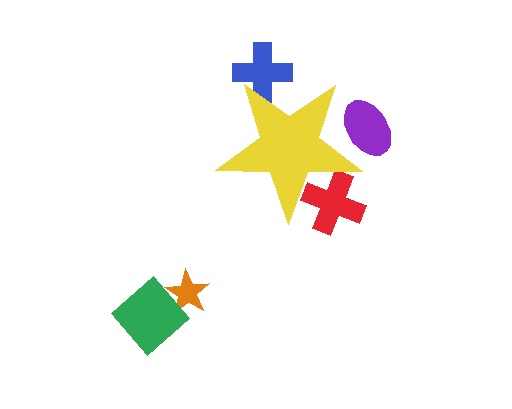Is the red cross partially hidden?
Yes, the red cross is partially hidden behind the yellow star.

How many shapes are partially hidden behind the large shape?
3 shapes are partially hidden.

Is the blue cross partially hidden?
Yes, the blue cross is partially hidden behind the yellow star.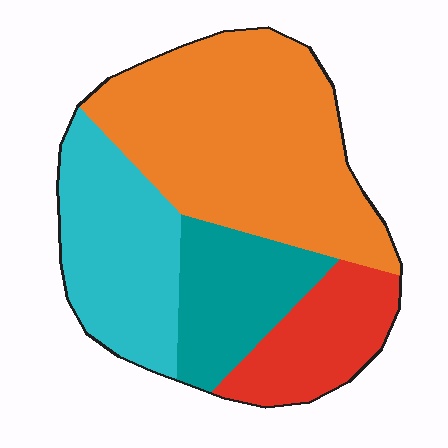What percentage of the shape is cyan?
Cyan covers 24% of the shape.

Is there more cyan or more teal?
Cyan.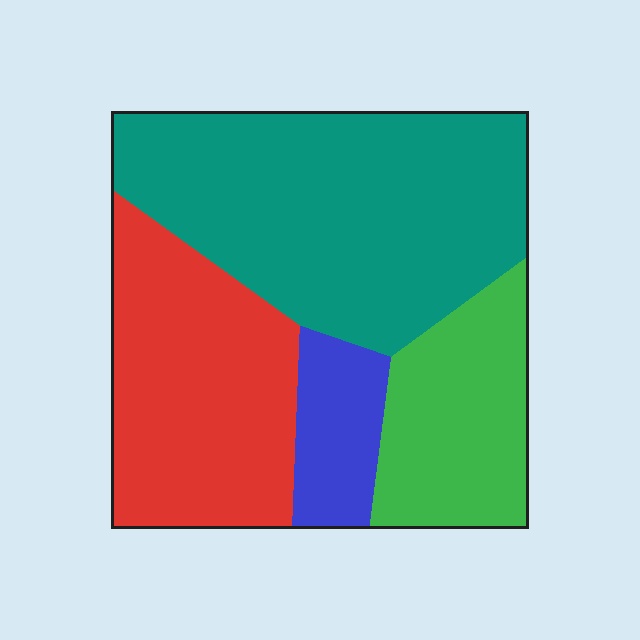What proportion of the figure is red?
Red takes up between a quarter and a half of the figure.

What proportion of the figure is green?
Green covers around 20% of the figure.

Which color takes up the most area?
Teal, at roughly 45%.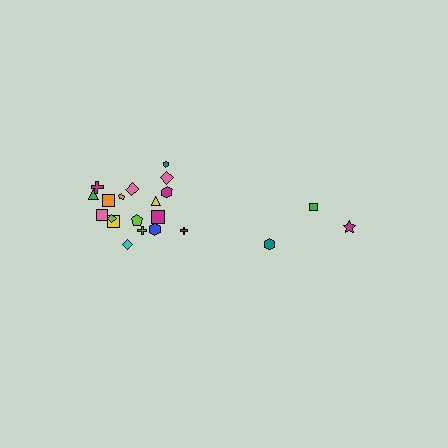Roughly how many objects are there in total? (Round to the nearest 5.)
Roughly 20 objects in total.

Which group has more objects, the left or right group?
The left group.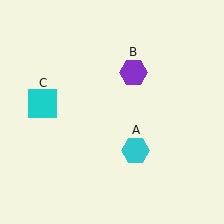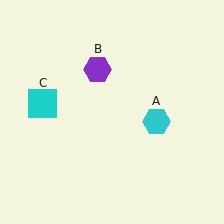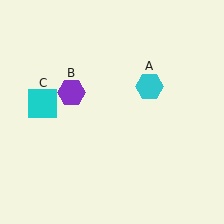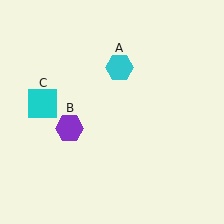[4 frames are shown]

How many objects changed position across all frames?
2 objects changed position: cyan hexagon (object A), purple hexagon (object B).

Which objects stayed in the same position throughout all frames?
Cyan square (object C) remained stationary.